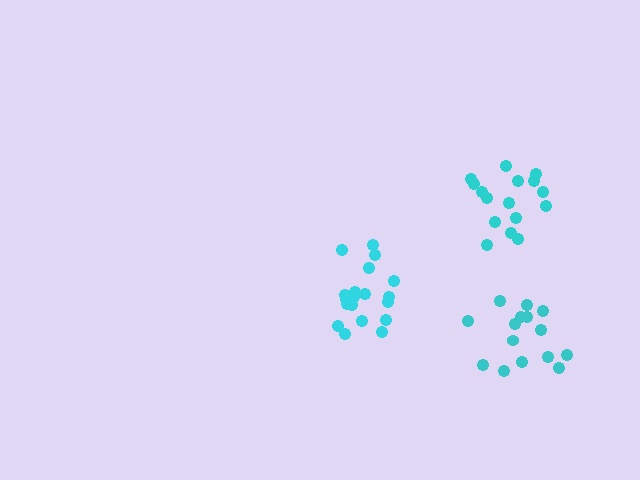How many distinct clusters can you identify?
There are 3 distinct clusters.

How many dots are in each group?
Group 1: 19 dots, Group 2: 15 dots, Group 3: 16 dots (50 total).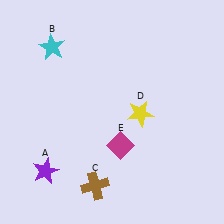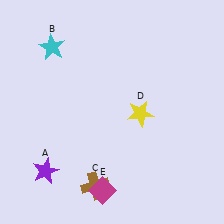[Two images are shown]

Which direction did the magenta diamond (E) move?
The magenta diamond (E) moved down.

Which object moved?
The magenta diamond (E) moved down.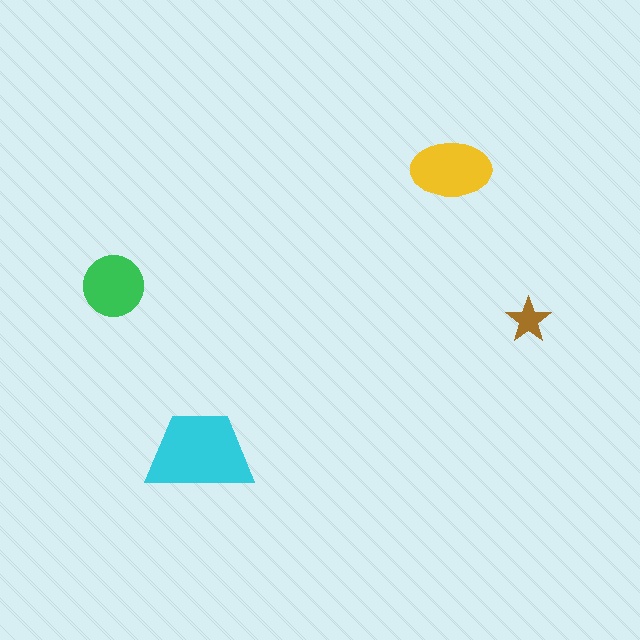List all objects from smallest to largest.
The brown star, the green circle, the yellow ellipse, the cyan trapezoid.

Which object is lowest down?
The cyan trapezoid is bottommost.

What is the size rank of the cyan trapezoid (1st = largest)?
1st.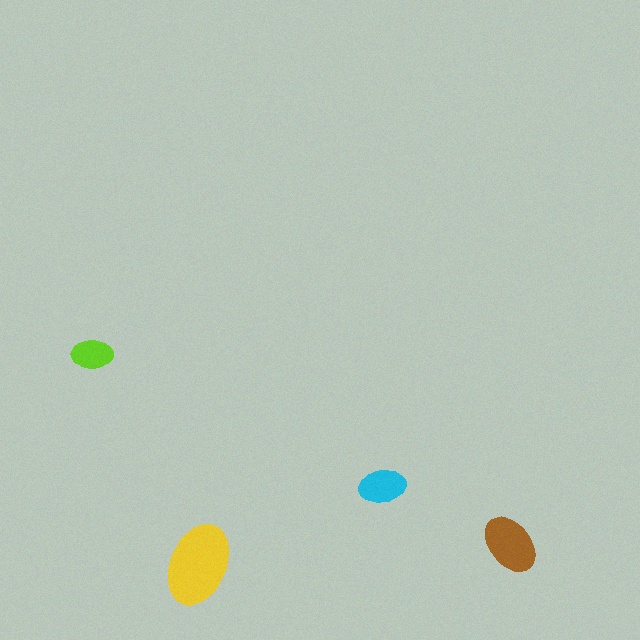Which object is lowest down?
The yellow ellipse is bottommost.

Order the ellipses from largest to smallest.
the yellow one, the brown one, the cyan one, the lime one.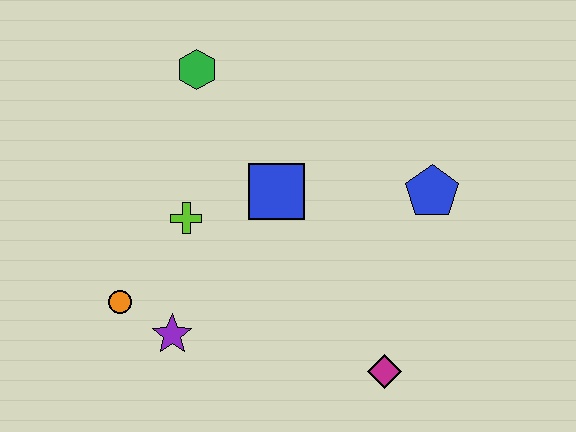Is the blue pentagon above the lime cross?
Yes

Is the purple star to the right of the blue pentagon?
No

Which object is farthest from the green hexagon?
The magenta diamond is farthest from the green hexagon.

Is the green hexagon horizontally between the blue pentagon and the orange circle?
Yes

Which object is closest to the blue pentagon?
The blue square is closest to the blue pentagon.